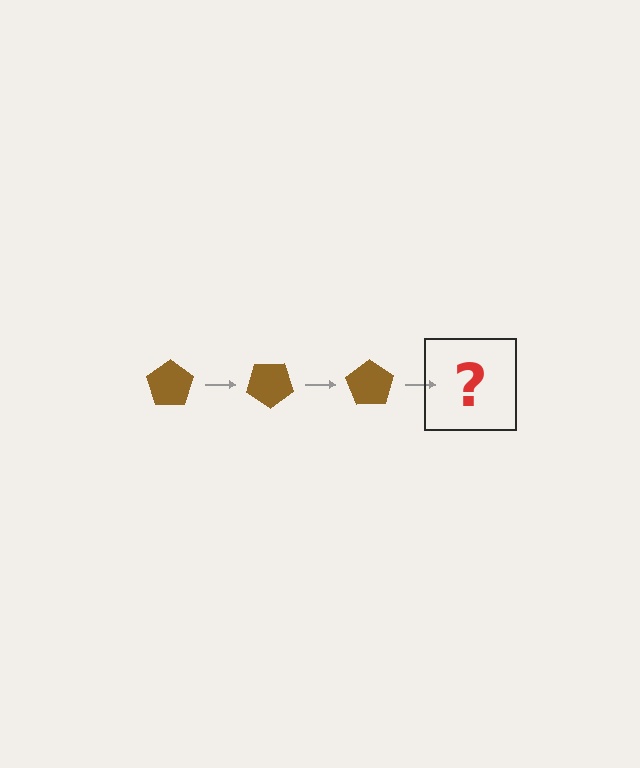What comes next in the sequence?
The next element should be a brown pentagon rotated 105 degrees.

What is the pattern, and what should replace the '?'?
The pattern is that the pentagon rotates 35 degrees each step. The '?' should be a brown pentagon rotated 105 degrees.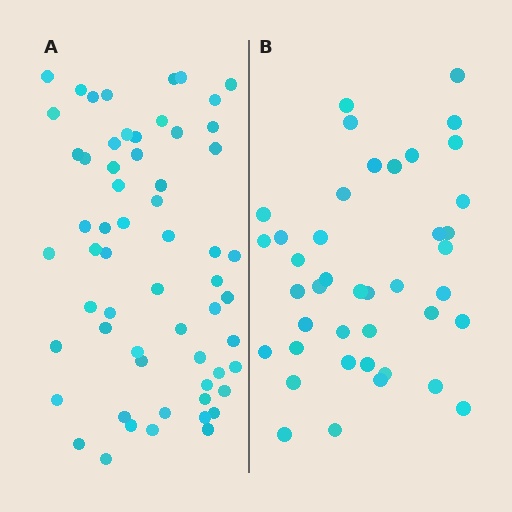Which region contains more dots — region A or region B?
Region A (the left region) has more dots.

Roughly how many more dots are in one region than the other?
Region A has approximately 20 more dots than region B.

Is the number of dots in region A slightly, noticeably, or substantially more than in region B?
Region A has substantially more. The ratio is roughly 1.5 to 1.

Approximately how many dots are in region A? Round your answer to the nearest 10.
About 60 dots.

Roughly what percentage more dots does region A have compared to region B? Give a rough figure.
About 45% more.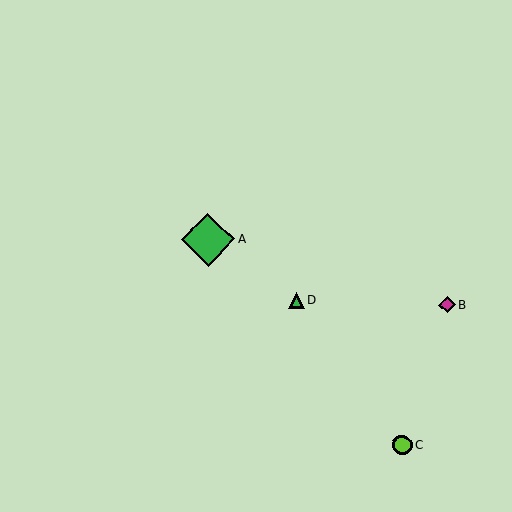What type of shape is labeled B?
Shape B is a magenta diamond.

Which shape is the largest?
The green diamond (labeled A) is the largest.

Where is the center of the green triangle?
The center of the green triangle is at (296, 300).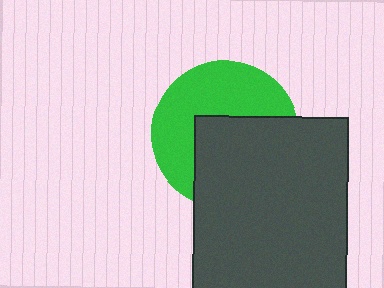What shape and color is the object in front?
The object in front is a dark gray rectangle.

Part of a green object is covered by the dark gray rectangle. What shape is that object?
It is a circle.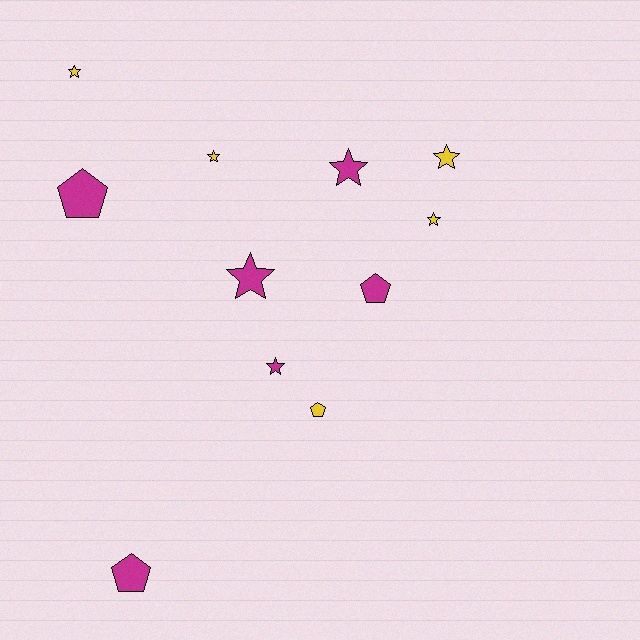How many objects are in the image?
There are 11 objects.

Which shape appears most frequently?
Star, with 7 objects.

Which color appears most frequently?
Magenta, with 6 objects.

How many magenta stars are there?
There are 3 magenta stars.